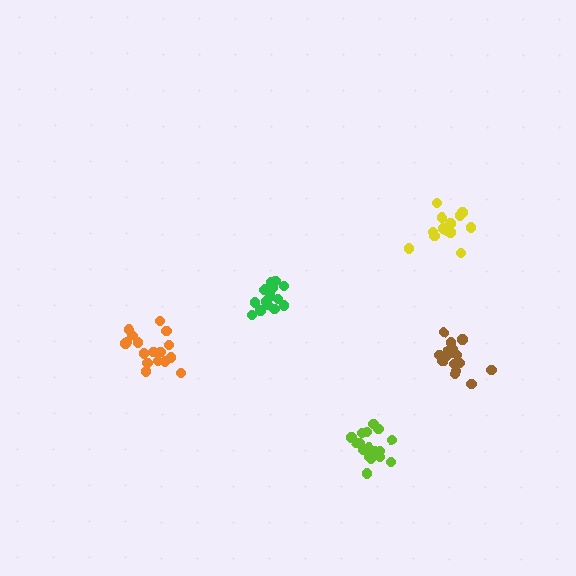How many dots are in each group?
Group 1: 17 dots, Group 2: 17 dots, Group 3: 17 dots, Group 4: 18 dots, Group 5: 13 dots (82 total).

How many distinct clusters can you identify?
There are 5 distinct clusters.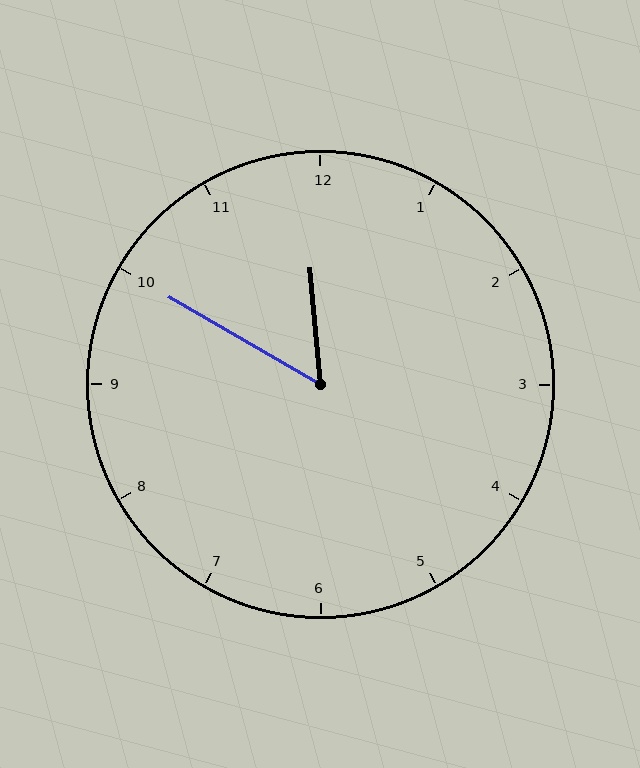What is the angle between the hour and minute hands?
Approximately 55 degrees.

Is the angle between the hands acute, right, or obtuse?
It is acute.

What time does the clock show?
11:50.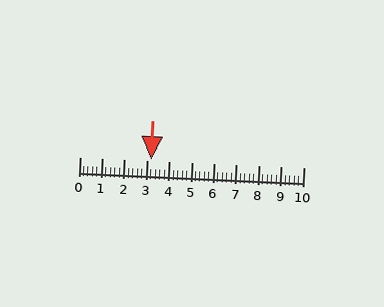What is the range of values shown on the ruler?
The ruler shows values from 0 to 10.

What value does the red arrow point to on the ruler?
The red arrow points to approximately 3.2.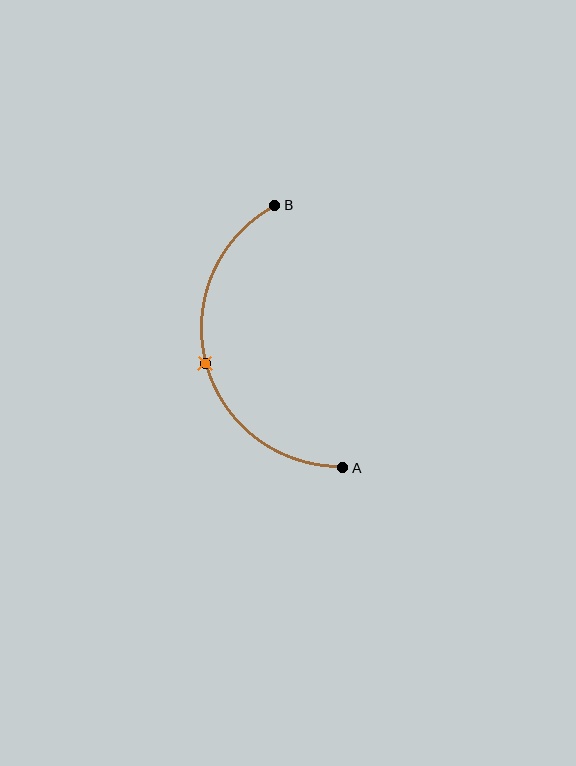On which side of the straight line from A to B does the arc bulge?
The arc bulges to the left of the straight line connecting A and B.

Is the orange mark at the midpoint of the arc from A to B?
Yes. The orange mark lies on the arc at equal arc-length from both A and B — it is the arc midpoint.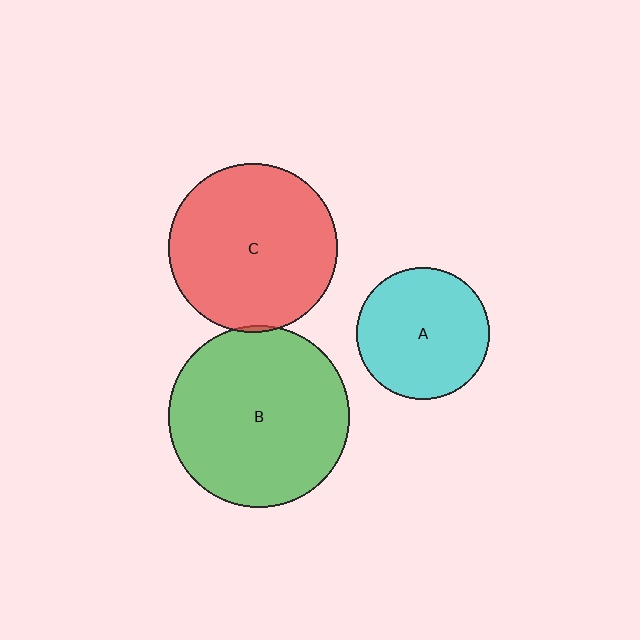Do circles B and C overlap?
Yes.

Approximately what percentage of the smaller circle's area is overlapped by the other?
Approximately 5%.